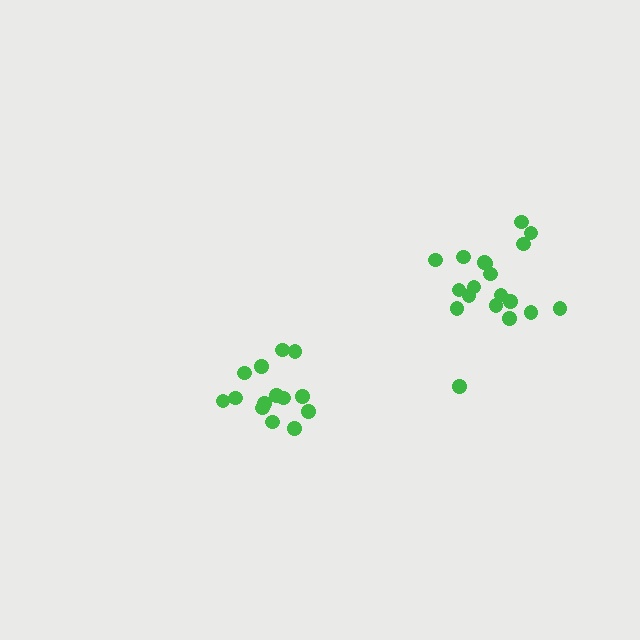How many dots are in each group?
Group 1: 14 dots, Group 2: 19 dots (33 total).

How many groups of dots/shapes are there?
There are 2 groups.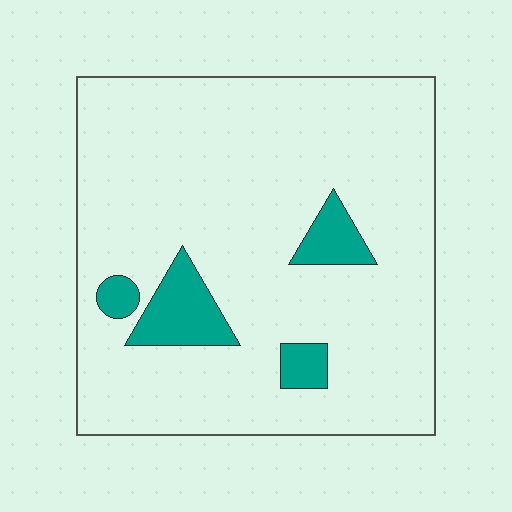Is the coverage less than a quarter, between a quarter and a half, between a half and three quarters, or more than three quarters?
Less than a quarter.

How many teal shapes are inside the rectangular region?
4.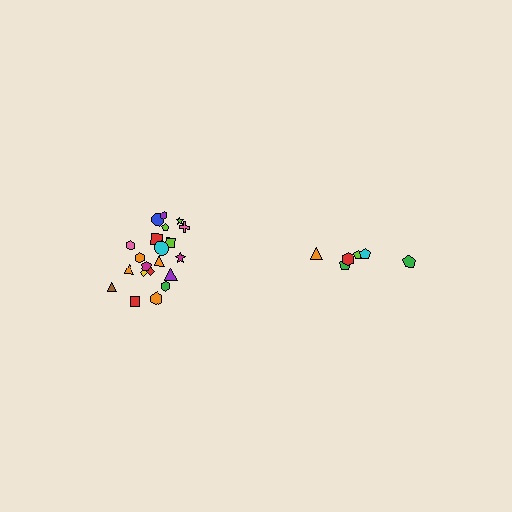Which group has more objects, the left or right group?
The left group.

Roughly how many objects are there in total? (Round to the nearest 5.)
Roughly 30 objects in total.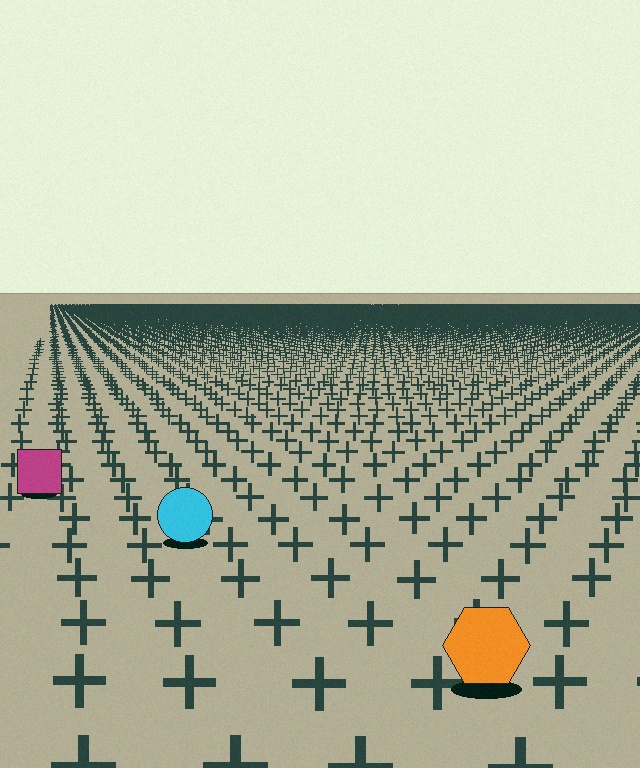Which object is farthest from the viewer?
The magenta square is farthest from the viewer. It appears smaller and the ground texture around it is denser.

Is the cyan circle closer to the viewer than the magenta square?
Yes. The cyan circle is closer — you can tell from the texture gradient: the ground texture is coarser near it.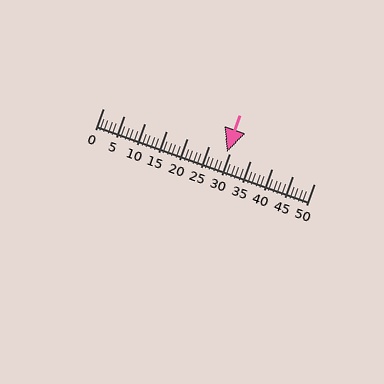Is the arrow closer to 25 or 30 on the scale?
The arrow is closer to 30.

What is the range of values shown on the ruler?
The ruler shows values from 0 to 50.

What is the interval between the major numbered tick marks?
The major tick marks are spaced 5 units apart.